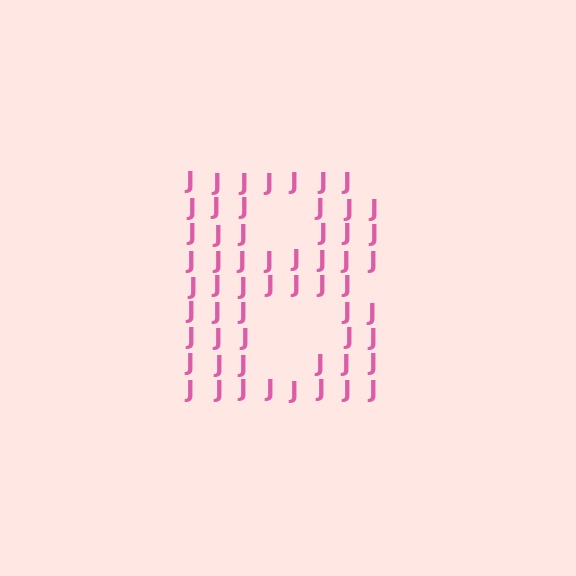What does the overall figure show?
The overall figure shows the letter B.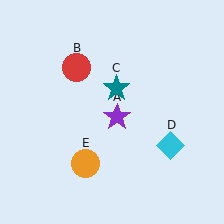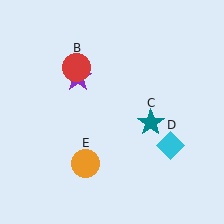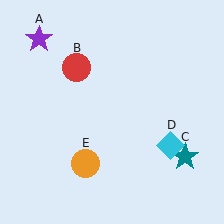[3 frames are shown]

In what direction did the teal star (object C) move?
The teal star (object C) moved down and to the right.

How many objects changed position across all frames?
2 objects changed position: purple star (object A), teal star (object C).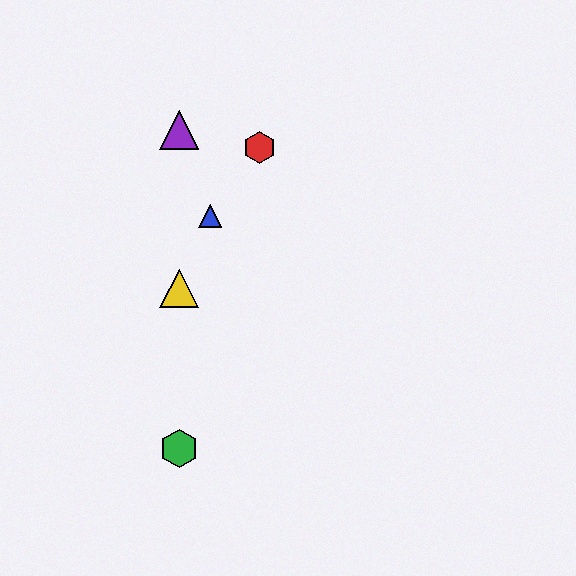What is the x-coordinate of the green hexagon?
The green hexagon is at x≈179.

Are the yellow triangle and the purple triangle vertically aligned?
Yes, both are at x≈179.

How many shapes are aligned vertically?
3 shapes (the green hexagon, the yellow triangle, the purple triangle) are aligned vertically.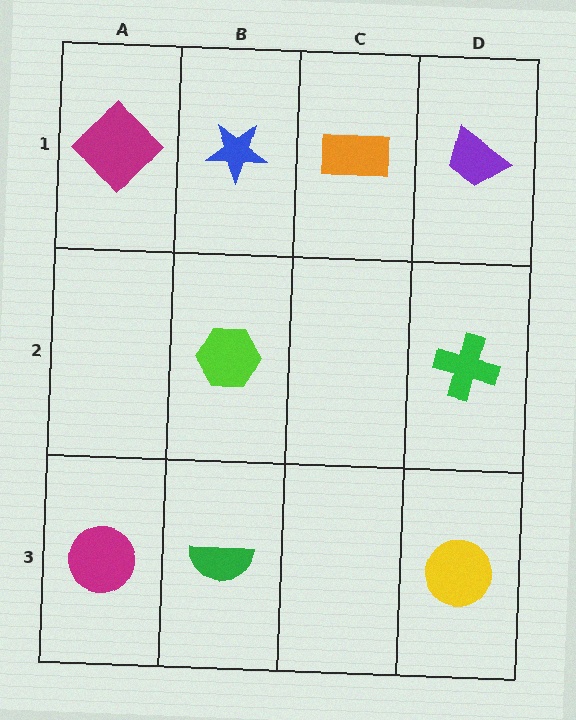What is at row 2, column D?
A green cross.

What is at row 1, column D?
A purple trapezoid.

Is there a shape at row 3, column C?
No, that cell is empty.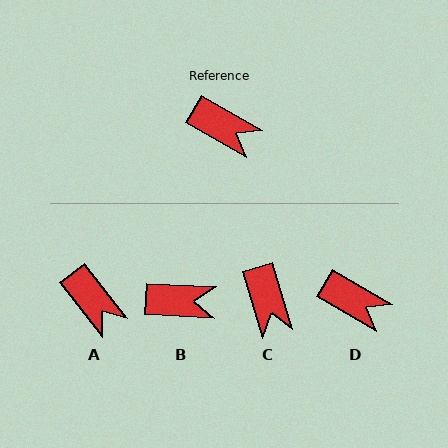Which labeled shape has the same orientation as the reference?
D.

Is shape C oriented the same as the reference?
No, it is off by about 44 degrees.